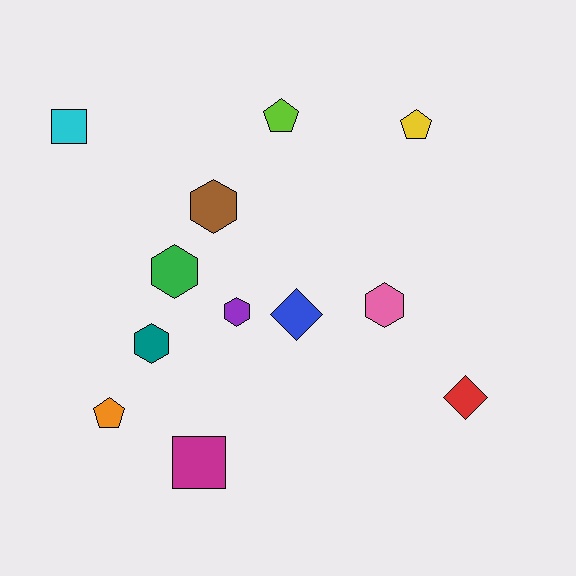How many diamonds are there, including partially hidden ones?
There are 2 diamonds.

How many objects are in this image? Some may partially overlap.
There are 12 objects.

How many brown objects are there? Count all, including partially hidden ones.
There is 1 brown object.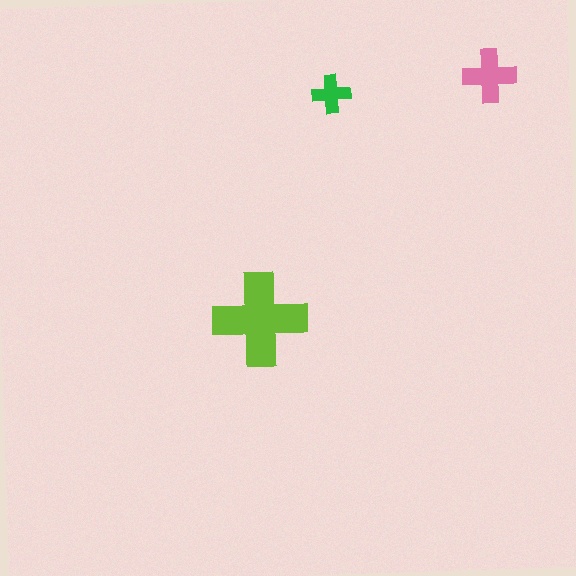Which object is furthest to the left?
The lime cross is leftmost.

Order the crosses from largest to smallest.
the lime one, the pink one, the green one.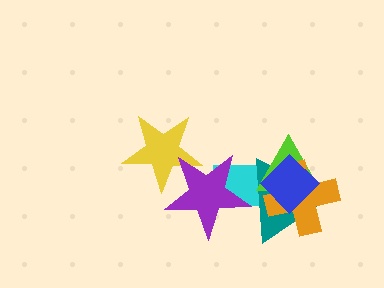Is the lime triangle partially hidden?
Yes, it is partially covered by another shape.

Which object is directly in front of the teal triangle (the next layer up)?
The lime triangle is directly in front of the teal triangle.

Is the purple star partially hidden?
No, no other shape covers it.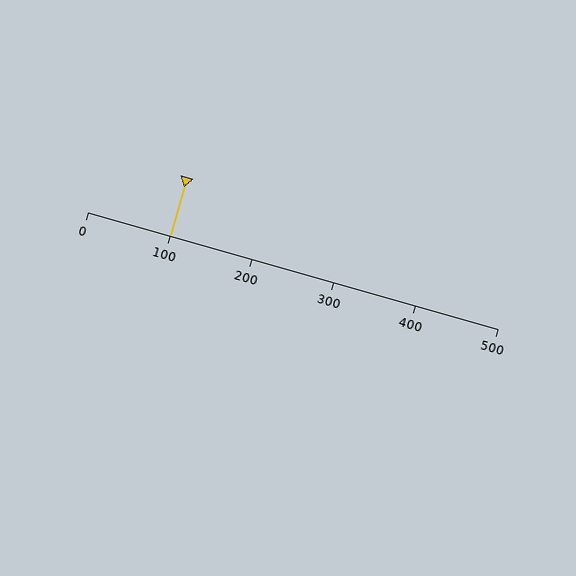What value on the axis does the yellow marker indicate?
The marker indicates approximately 100.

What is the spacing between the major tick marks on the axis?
The major ticks are spaced 100 apart.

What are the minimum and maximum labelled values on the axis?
The axis runs from 0 to 500.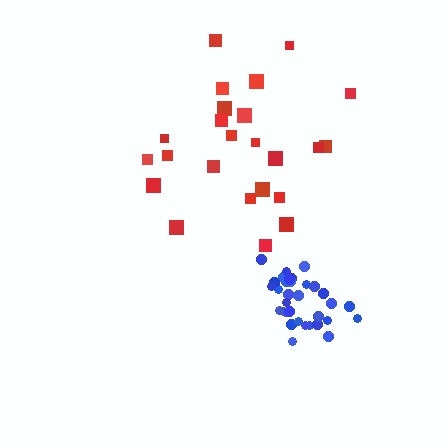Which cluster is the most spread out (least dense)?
Red.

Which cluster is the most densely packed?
Blue.